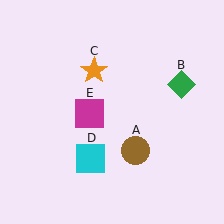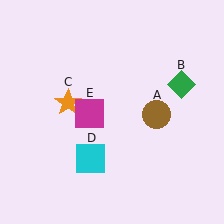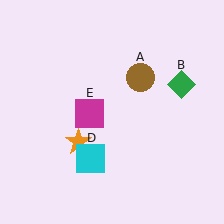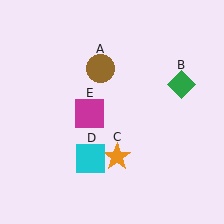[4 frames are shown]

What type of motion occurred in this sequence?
The brown circle (object A), orange star (object C) rotated counterclockwise around the center of the scene.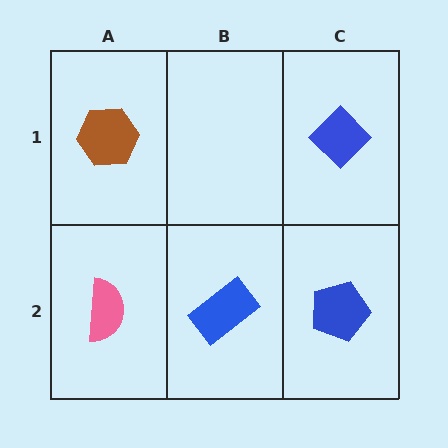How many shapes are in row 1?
2 shapes.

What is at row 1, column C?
A blue diamond.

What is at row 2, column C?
A blue pentagon.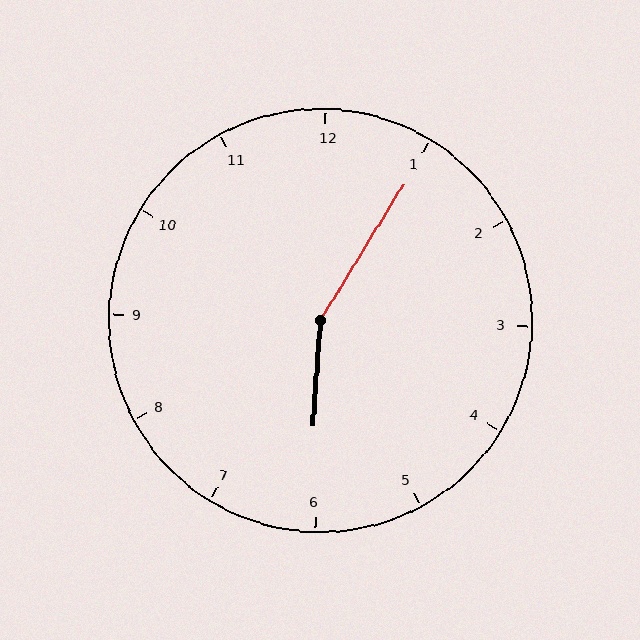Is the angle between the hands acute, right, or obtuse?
It is obtuse.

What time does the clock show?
6:05.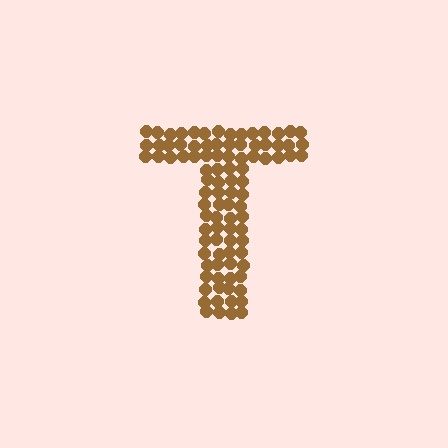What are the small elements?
The small elements are circles.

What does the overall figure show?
The overall figure shows the letter T.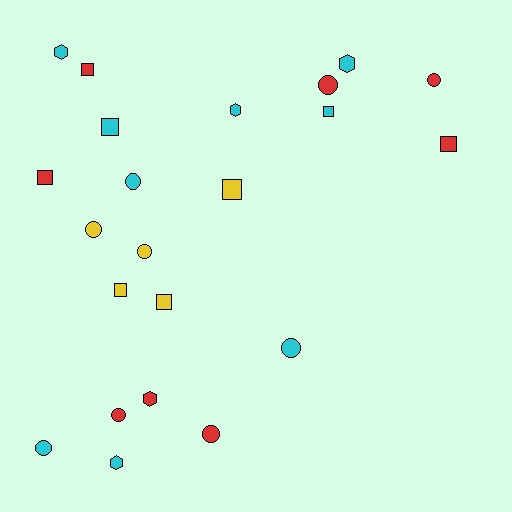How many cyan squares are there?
There are 2 cyan squares.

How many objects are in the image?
There are 22 objects.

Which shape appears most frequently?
Circle, with 9 objects.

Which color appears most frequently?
Cyan, with 9 objects.